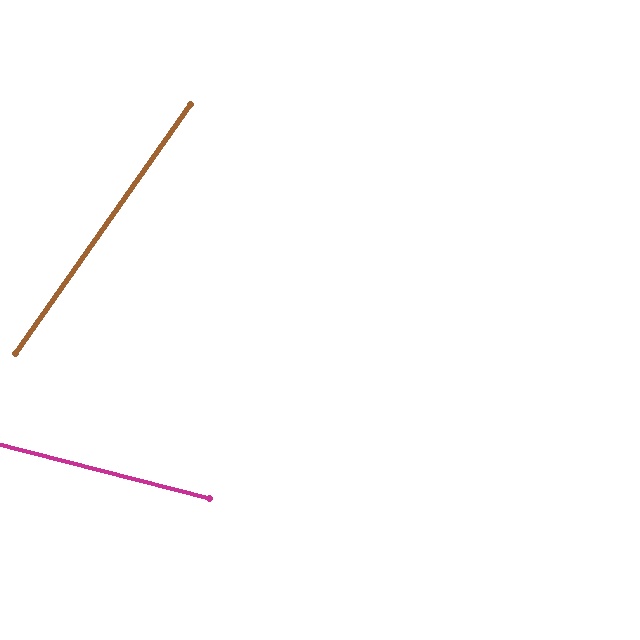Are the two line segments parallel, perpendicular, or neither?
Neither parallel nor perpendicular — they differ by about 69°.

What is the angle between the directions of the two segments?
Approximately 69 degrees.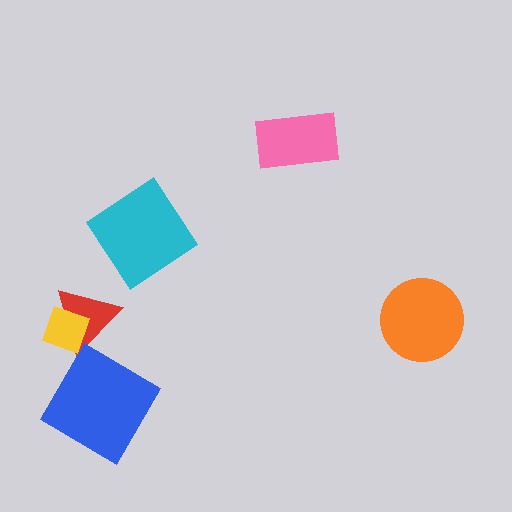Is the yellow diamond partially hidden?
No, no other shape covers it.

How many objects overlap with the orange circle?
0 objects overlap with the orange circle.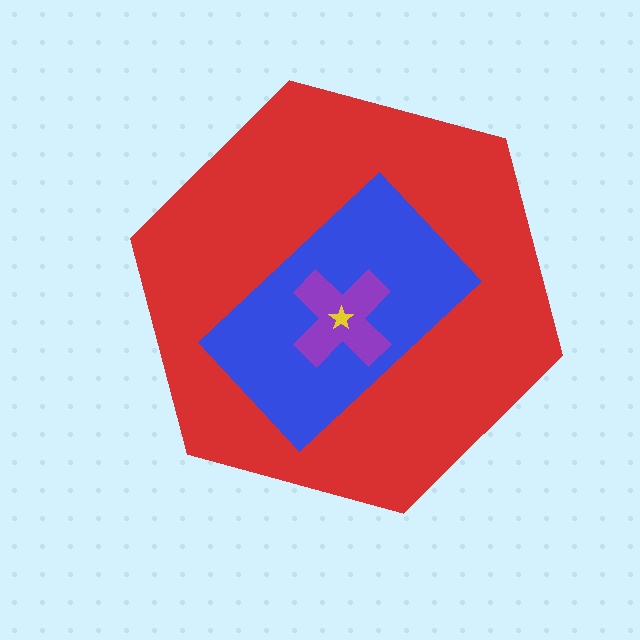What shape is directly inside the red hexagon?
The blue rectangle.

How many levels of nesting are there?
4.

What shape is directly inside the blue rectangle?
The purple cross.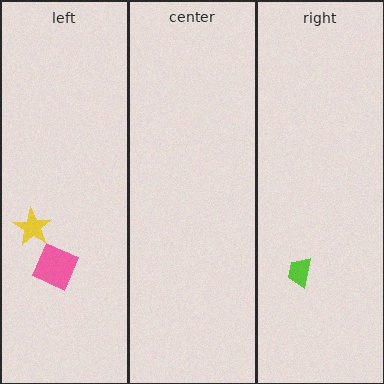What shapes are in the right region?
The lime trapezoid.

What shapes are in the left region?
The pink square, the yellow star.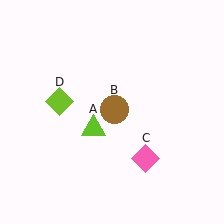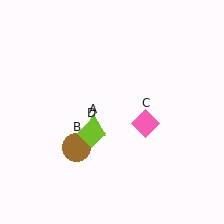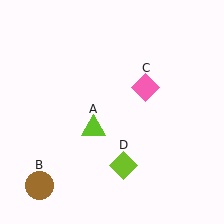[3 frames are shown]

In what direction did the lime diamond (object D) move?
The lime diamond (object D) moved down and to the right.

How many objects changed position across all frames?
3 objects changed position: brown circle (object B), pink diamond (object C), lime diamond (object D).